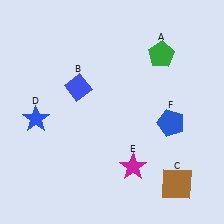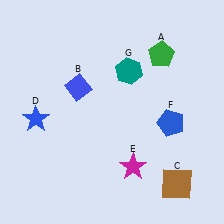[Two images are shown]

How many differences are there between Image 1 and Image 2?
There is 1 difference between the two images.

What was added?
A teal hexagon (G) was added in Image 2.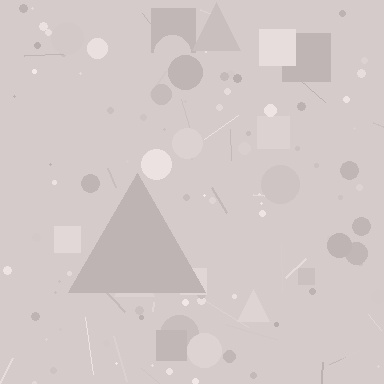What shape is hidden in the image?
A triangle is hidden in the image.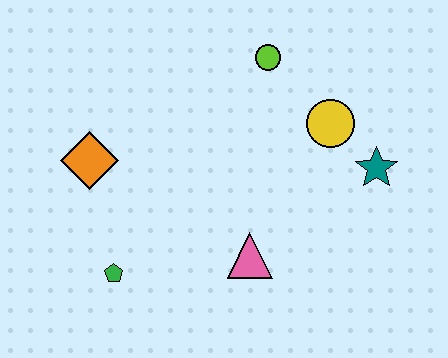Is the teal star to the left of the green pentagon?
No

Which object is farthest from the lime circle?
The green pentagon is farthest from the lime circle.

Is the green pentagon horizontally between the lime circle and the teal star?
No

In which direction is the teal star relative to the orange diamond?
The teal star is to the right of the orange diamond.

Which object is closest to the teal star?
The yellow circle is closest to the teal star.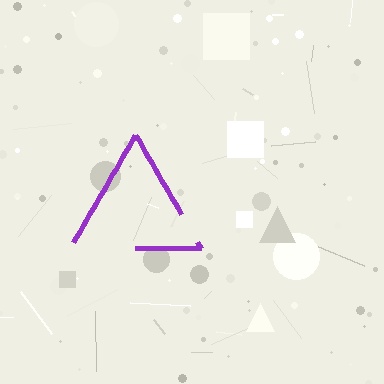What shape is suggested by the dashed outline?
The dashed outline suggests a triangle.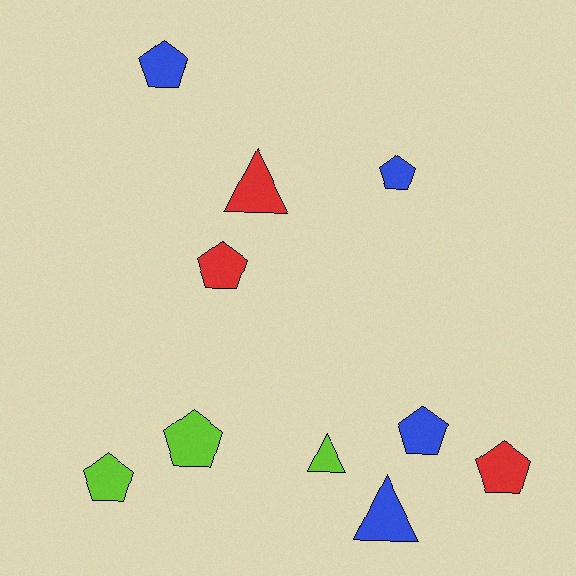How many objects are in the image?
There are 10 objects.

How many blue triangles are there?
There is 1 blue triangle.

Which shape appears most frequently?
Pentagon, with 7 objects.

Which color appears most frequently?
Blue, with 4 objects.